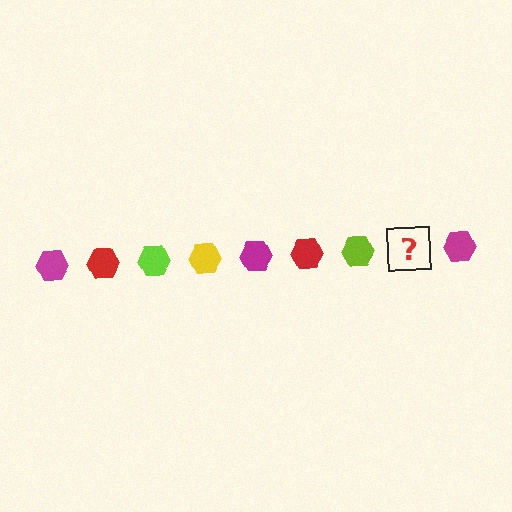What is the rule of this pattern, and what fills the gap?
The rule is that the pattern cycles through magenta, red, lime, yellow hexagons. The gap should be filled with a yellow hexagon.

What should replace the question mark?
The question mark should be replaced with a yellow hexagon.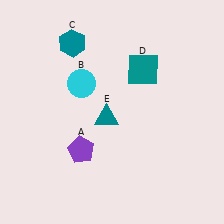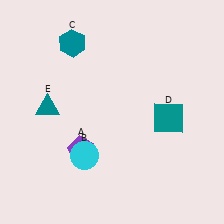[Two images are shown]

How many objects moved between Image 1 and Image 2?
3 objects moved between the two images.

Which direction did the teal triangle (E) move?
The teal triangle (E) moved left.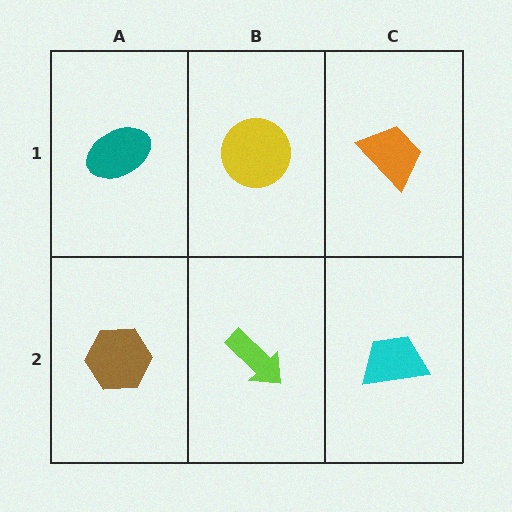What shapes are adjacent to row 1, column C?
A cyan trapezoid (row 2, column C), a yellow circle (row 1, column B).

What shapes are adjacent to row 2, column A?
A teal ellipse (row 1, column A), a lime arrow (row 2, column B).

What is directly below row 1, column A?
A brown hexagon.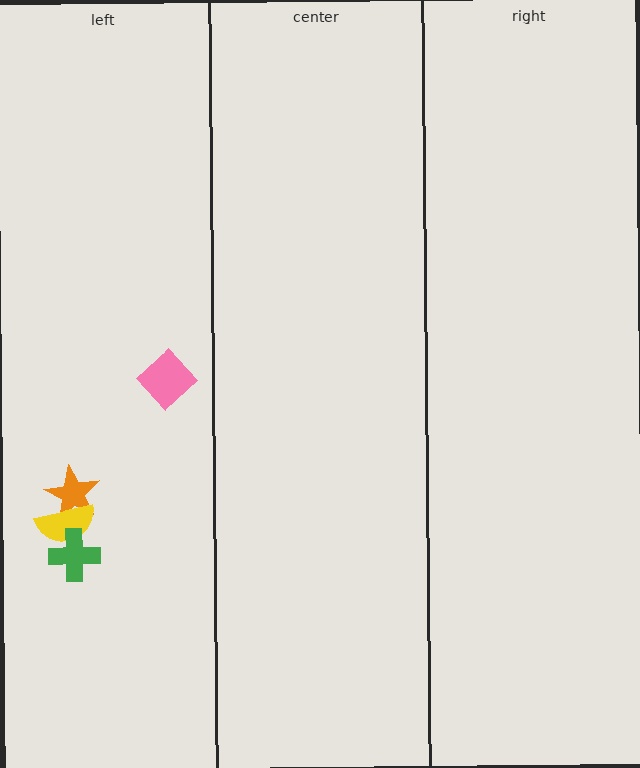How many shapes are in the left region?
4.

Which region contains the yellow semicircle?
The left region.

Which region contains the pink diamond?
The left region.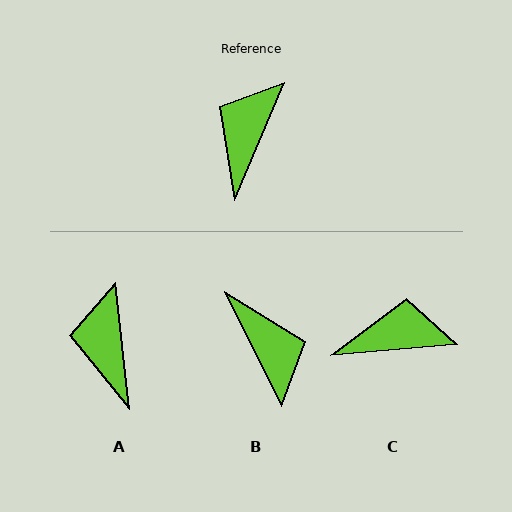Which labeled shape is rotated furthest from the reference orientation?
B, about 131 degrees away.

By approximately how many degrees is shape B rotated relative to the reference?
Approximately 131 degrees clockwise.